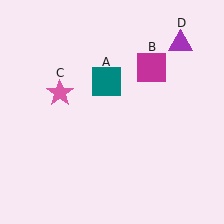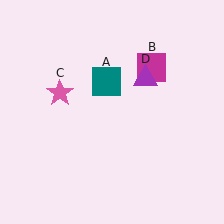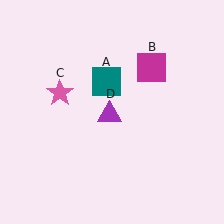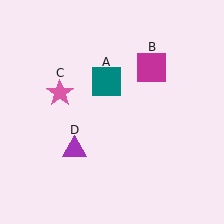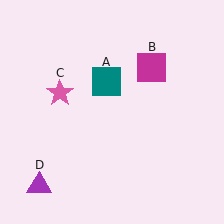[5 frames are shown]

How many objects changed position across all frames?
1 object changed position: purple triangle (object D).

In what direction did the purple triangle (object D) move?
The purple triangle (object D) moved down and to the left.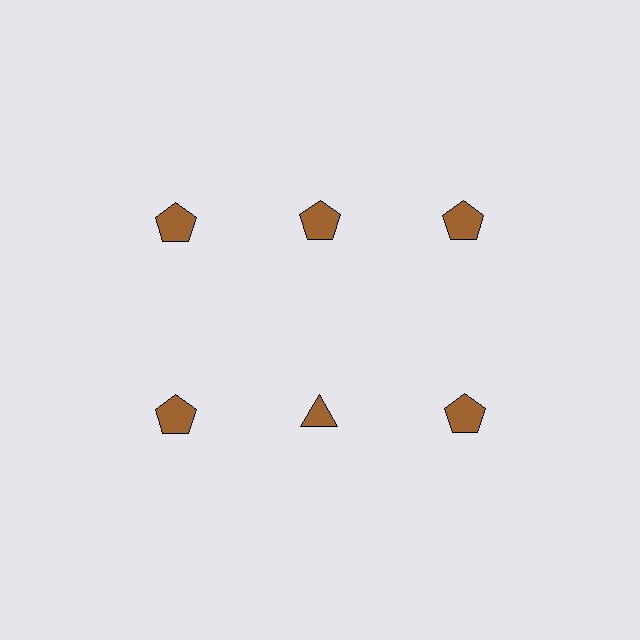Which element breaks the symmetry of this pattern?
The brown triangle in the second row, second from left column breaks the symmetry. All other shapes are brown pentagons.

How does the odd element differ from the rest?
It has a different shape: triangle instead of pentagon.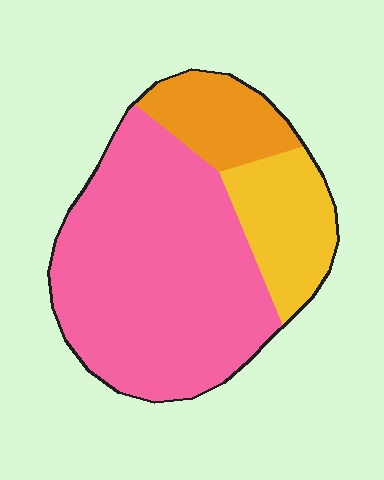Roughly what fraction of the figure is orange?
Orange takes up about one sixth (1/6) of the figure.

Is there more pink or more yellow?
Pink.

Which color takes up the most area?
Pink, at roughly 65%.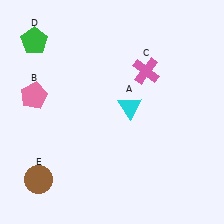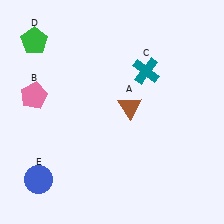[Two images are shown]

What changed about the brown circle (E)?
In Image 1, E is brown. In Image 2, it changed to blue.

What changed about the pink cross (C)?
In Image 1, C is pink. In Image 2, it changed to teal.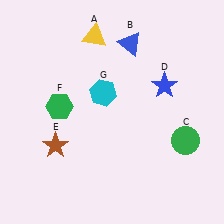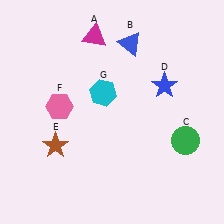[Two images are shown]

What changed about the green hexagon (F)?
In Image 1, F is green. In Image 2, it changed to pink.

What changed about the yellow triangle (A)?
In Image 1, A is yellow. In Image 2, it changed to magenta.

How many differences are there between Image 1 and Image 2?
There are 2 differences between the two images.